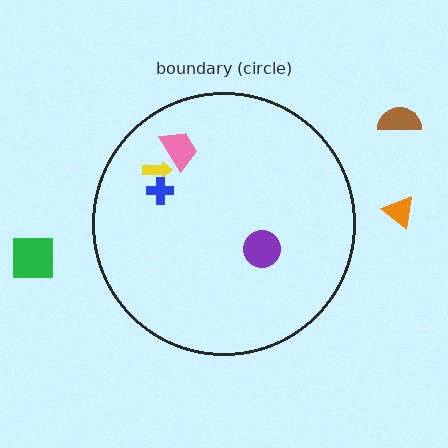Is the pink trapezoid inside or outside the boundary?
Inside.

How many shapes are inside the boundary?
4 inside, 3 outside.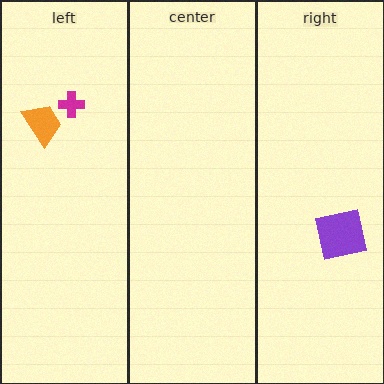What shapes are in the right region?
The purple square.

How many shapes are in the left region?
2.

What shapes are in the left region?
The magenta cross, the orange trapezoid.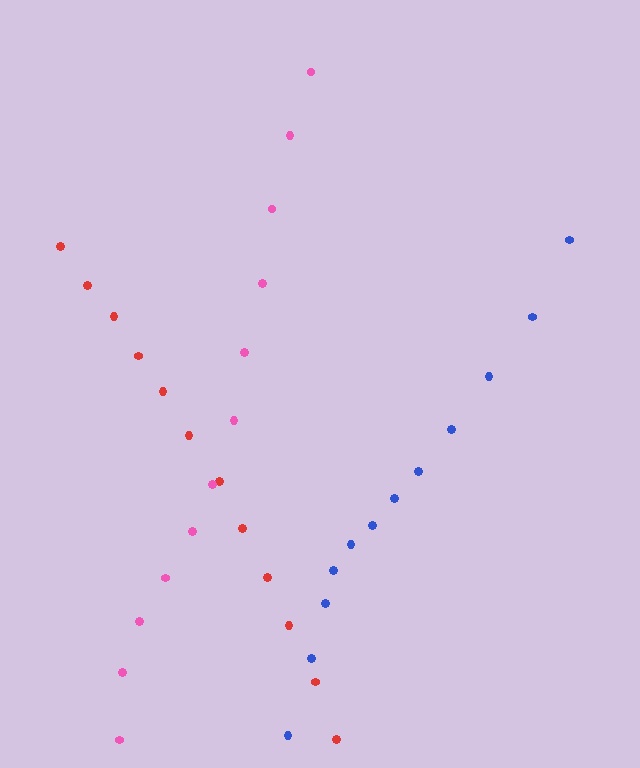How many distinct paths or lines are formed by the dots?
There are 3 distinct paths.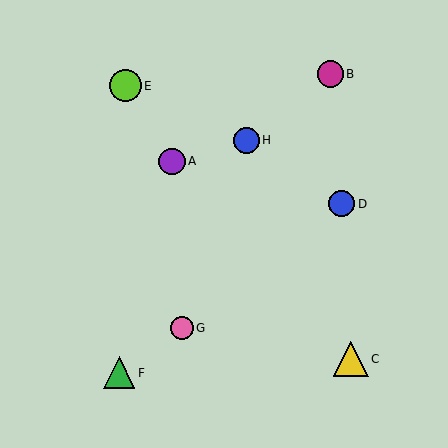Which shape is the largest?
The yellow triangle (labeled C) is the largest.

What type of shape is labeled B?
Shape B is a magenta circle.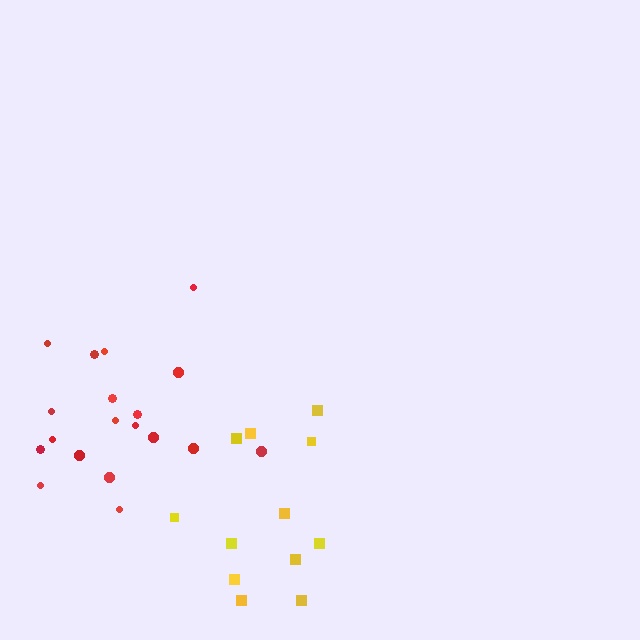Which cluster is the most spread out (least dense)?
Yellow.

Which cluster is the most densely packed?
Red.